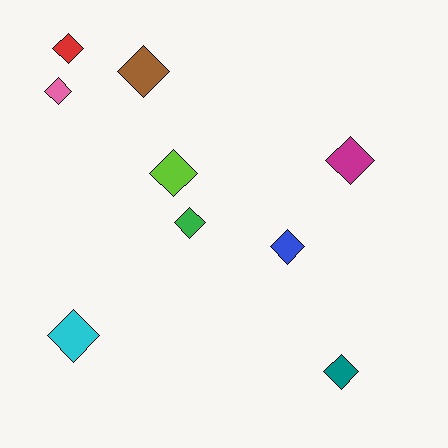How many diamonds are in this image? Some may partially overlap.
There are 9 diamonds.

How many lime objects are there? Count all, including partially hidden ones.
There is 1 lime object.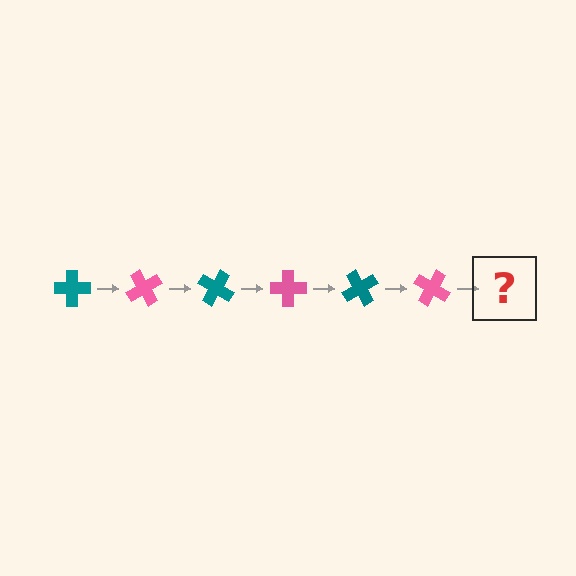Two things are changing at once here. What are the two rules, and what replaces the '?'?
The two rules are that it rotates 60 degrees each step and the color cycles through teal and pink. The '?' should be a teal cross, rotated 360 degrees from the start.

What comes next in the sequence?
The next element should be a teal cross, rotated 360 degrees from the start.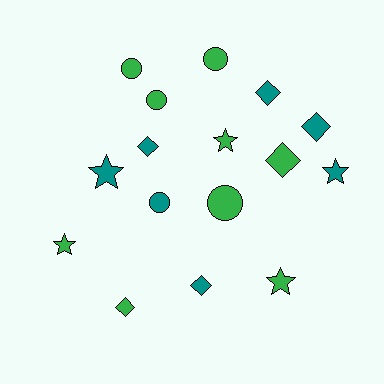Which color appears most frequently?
Green, with 9 objects.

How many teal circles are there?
There is 1 teal circle.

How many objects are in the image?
There are 16 objects.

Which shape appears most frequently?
Diamond, with 6 objects.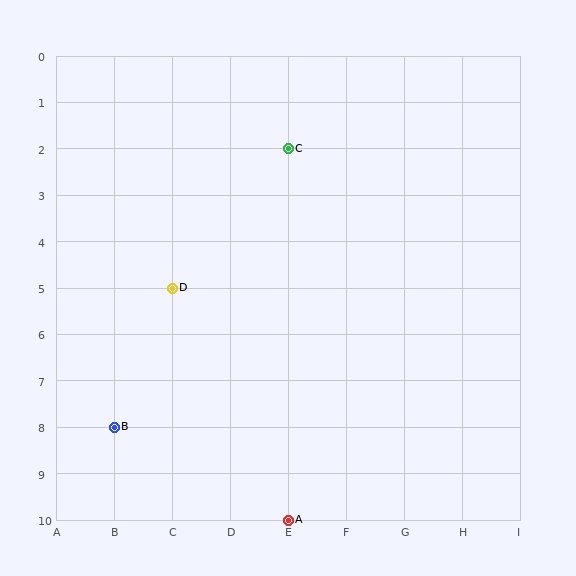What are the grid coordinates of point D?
Point D is at grid coordinates (C, 5).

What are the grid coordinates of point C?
Point C is at grid coordinates (E, 2).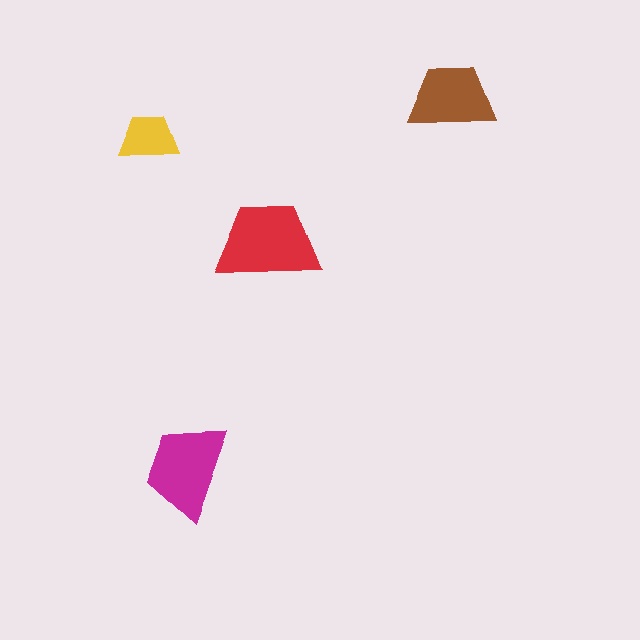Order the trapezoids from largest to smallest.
the red one, the magenta one, the brown one, the yellow one.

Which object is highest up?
The brown trapezoid is topmost.